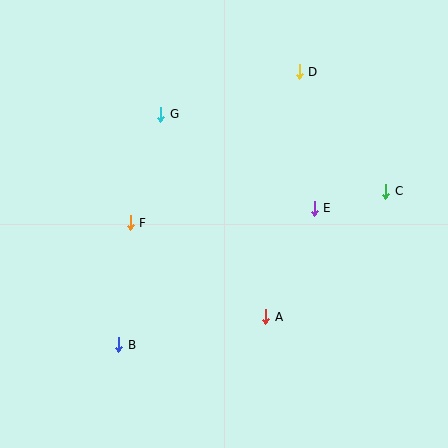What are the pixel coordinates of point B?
Point B is at (119, 345).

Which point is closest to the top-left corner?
Point G is closest to the top-left corner.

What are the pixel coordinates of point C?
Point C is at (386, 191).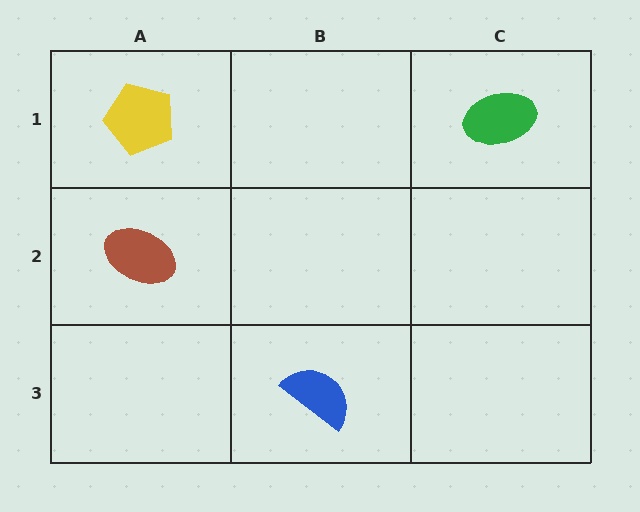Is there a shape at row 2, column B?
No, that cell is empty.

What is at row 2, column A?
A brown ellipse.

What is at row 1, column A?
A yellow pentagon.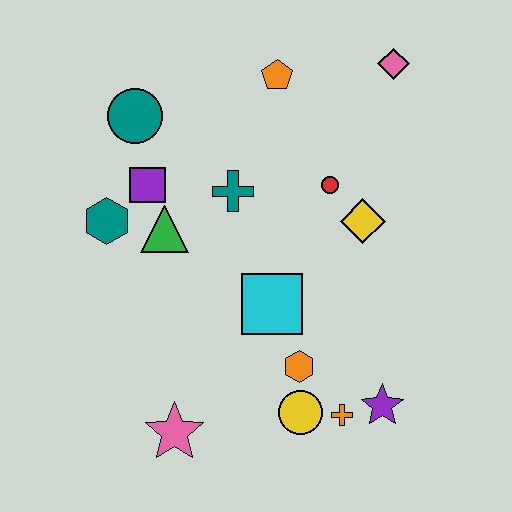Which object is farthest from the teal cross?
The purple star is farthest from the teal cross.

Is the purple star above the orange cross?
Yes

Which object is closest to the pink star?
The yellow circle is closest to the pink star.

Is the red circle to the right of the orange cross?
No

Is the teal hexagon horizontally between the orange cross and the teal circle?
No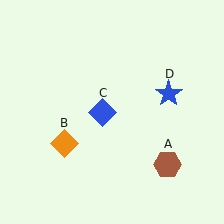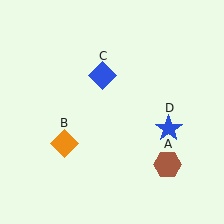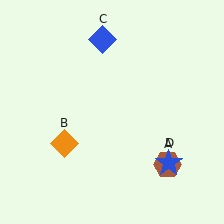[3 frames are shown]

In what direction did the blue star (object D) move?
The blue star (object D) moved down.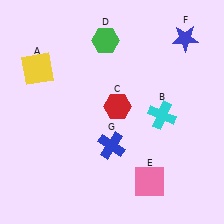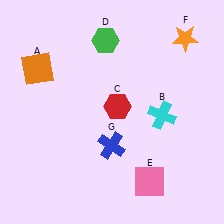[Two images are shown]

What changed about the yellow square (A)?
In Image 1, A is yellow. In Image 2, it changed to orange.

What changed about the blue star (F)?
In Image 1, F is blue. In Image 2, it changed to orange.